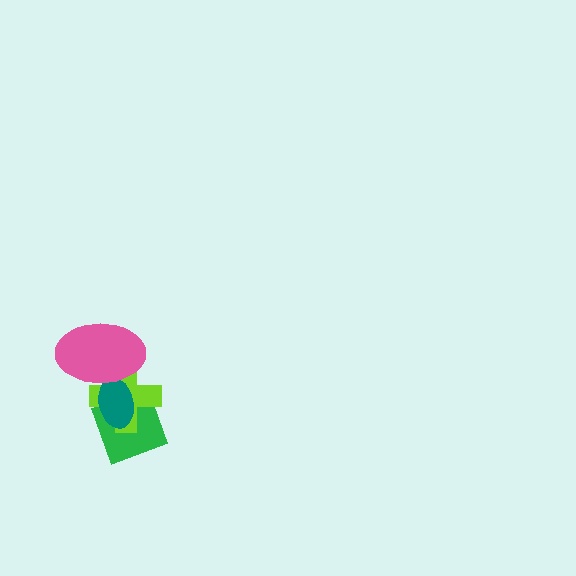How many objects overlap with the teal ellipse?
3 objects overlap with the teal ellipse.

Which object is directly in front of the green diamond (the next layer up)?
The lime cross is directly in front of the green diamond.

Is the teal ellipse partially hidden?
Yes, it is partially covered by another shape.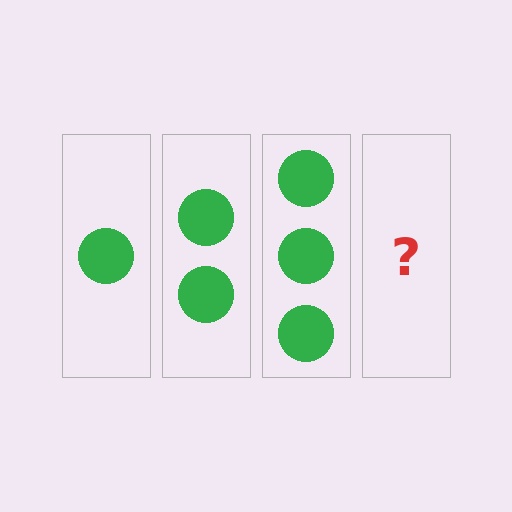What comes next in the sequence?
The next element should be 4 circles.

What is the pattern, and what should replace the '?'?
The pattern is that each step adds one more circle. The '?' should be 4 circles.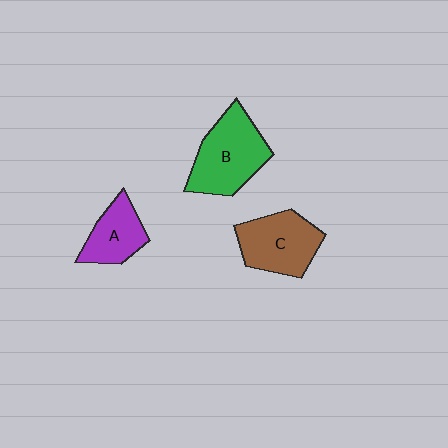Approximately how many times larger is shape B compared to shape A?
Approximately 1.6 times.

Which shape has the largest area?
Shape B (green).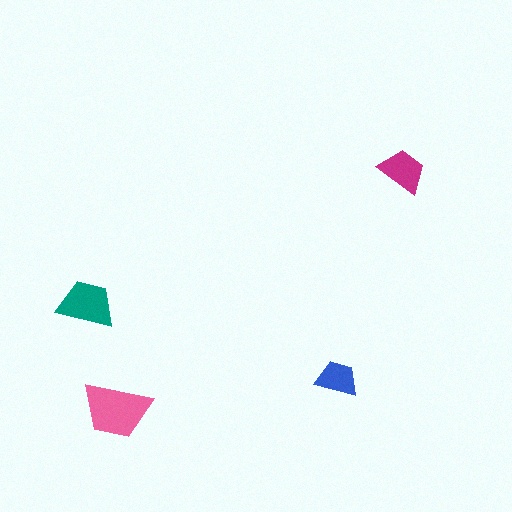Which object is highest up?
The magenta trapezoid is topmost.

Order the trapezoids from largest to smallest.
the pink one, the teal one, the magenta one, the blue one.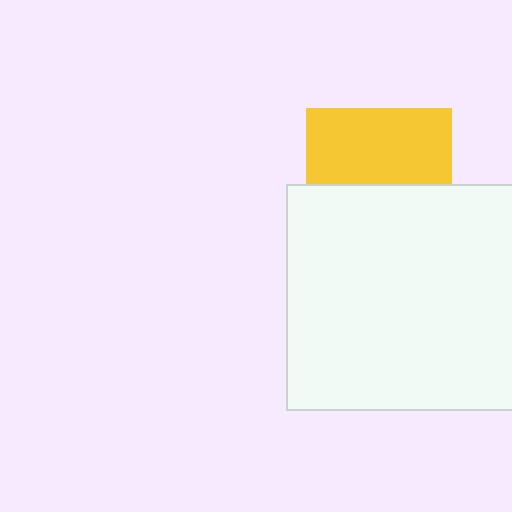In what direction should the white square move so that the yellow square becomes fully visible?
The white square should move down. That is the shortest direction to clear the overlap and leave the yellow square fully visible.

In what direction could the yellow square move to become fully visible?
The yellow square could move up. That would shift it out from behind the white square entirely.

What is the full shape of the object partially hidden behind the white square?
The partially hidden object is a yellow square.